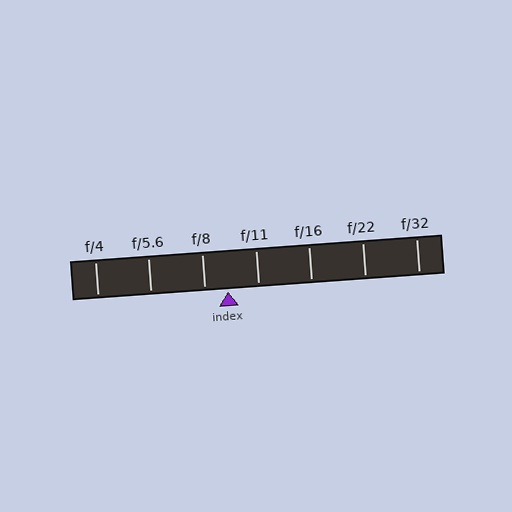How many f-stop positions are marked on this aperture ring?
There are 7 f-stop positions marked.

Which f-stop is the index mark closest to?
The index mark is closest to f/8.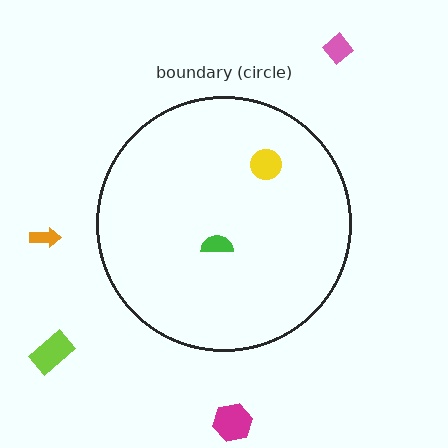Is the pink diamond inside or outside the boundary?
Outside.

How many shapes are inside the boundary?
2 inside, 4 outside.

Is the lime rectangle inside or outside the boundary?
Outside.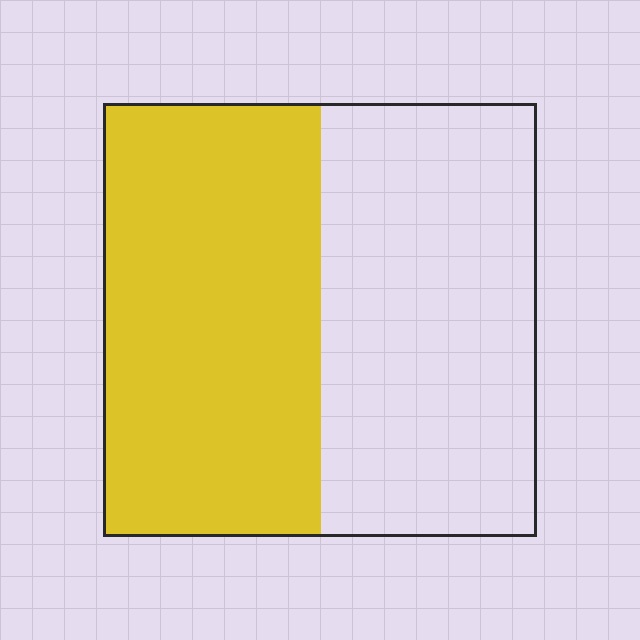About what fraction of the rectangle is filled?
About one half (1/2).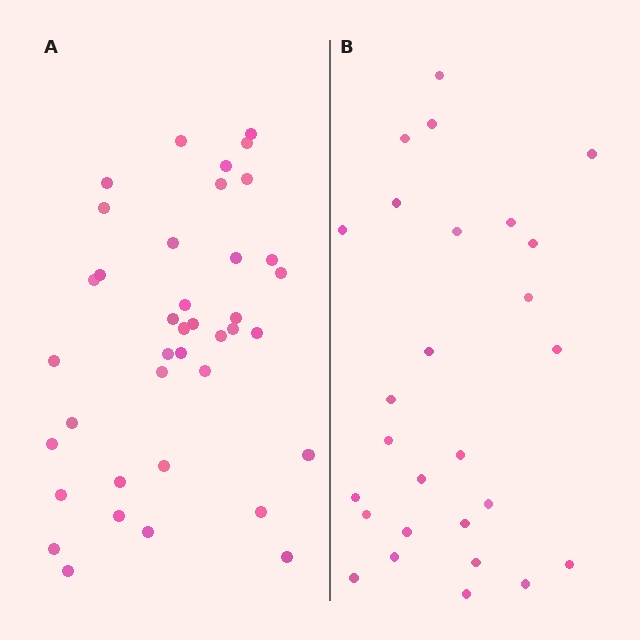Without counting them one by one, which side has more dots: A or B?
Region A (the left region) has more dots.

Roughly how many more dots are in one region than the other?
Region A has roughly 12 or so more dots than region B.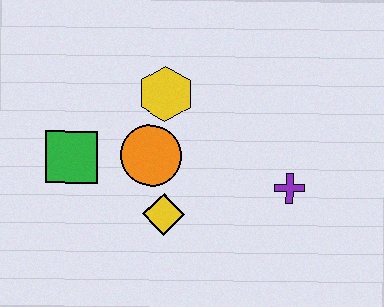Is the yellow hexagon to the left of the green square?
No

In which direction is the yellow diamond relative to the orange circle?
The yellow diamond is below the orange circle.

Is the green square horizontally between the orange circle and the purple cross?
No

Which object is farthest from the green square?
The purple cross is farthest from the green square.